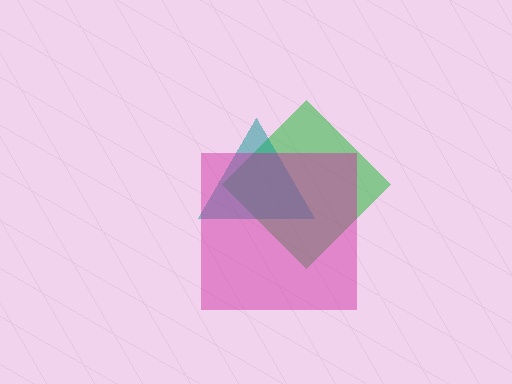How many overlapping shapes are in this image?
There are 3 overlapping shapes in the image.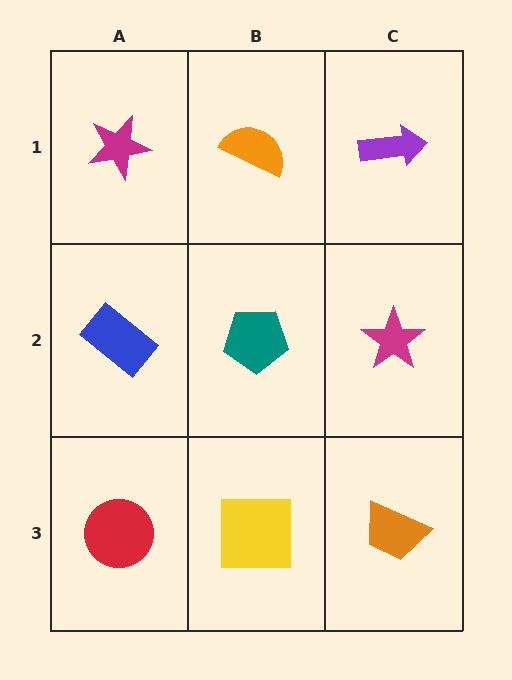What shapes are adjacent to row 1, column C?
A magenta star (row 2, column C), an orange semicircle (row 1, column B).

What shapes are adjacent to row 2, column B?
An orange semicircle (row 1, column B), a yellow square (row 3, column B), a blue rectangle (row 2, column A), a magenta star (row 2, column C).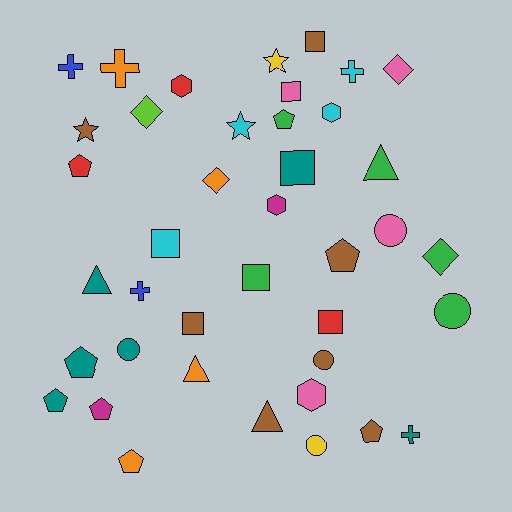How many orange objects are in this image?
There are 4 orange objects.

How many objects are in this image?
There are 40 objects.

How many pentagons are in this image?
There are 8 pentagons.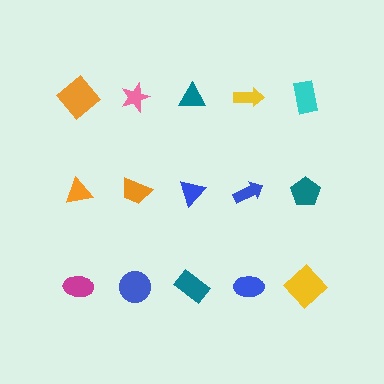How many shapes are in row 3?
5 shapes.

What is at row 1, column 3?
A teal triangle.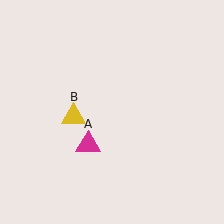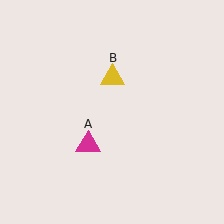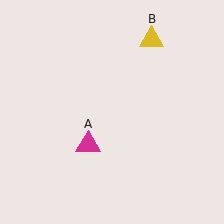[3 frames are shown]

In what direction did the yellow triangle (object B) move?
The yellow triangle (object B) moved up and to the right.